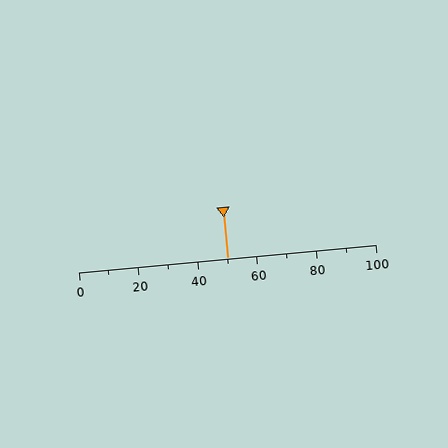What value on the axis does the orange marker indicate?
The marker indicates approximately 50.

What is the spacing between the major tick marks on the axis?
The major ticks are spaced 20 apart.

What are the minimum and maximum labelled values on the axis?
The axis runs from 0 to 100.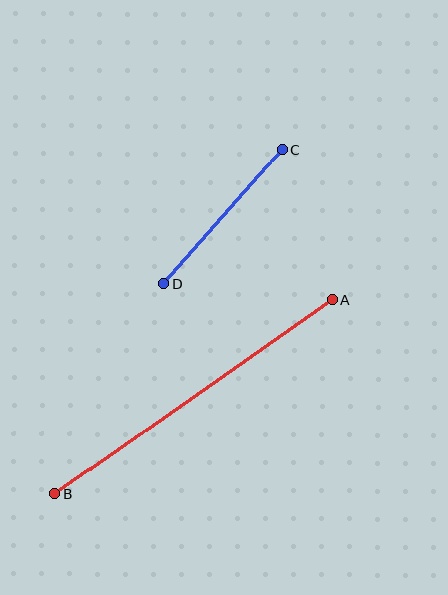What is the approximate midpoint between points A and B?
The midpoint is at approximately (194, 397) pixels.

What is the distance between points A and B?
The distance is approximately 338 pixels.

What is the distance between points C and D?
The distance is approximately 178 pixels.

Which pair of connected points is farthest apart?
Points A and B are farthest apart.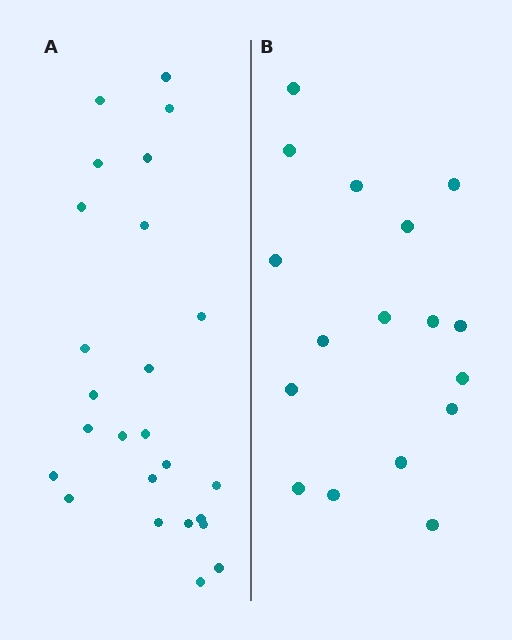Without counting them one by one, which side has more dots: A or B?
Region A (the left region) has more dots.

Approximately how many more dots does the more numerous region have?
Region A has roughly 8 or so more dots than region B.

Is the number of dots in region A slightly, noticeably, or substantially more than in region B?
Region A has substantially more. The ratio is roughly 1.5 to 1.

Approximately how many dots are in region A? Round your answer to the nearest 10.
About 20 dots. (The exact count is 25, which rounds to 20.)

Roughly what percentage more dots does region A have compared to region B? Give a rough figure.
About 45% more.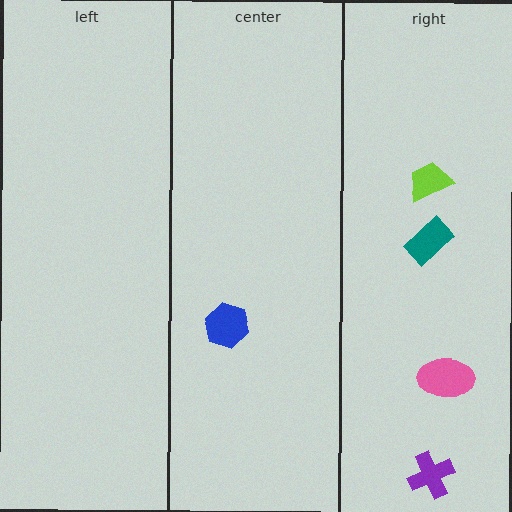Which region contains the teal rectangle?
The right region.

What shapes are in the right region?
The pink ellipse, the lime trapezoid, the purple cross, the teal rectangle.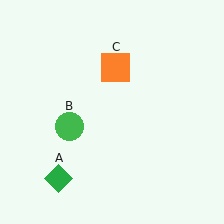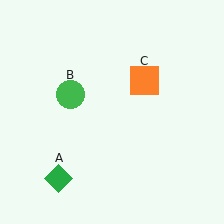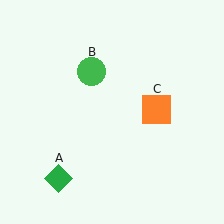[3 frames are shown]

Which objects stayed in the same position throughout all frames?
Green diamond (object A) remained stationary.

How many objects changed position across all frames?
2 objects changed position: green circle (object B), orange square (object C).